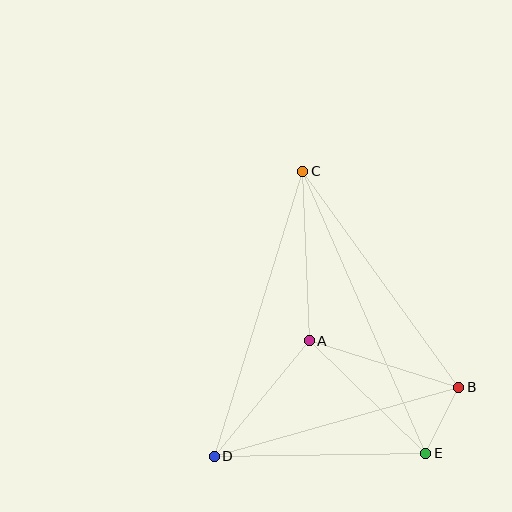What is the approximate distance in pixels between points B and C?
The distance between B and C is approximately 266 pixels.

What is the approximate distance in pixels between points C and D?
The distance between C and D is approximately 298 pixels.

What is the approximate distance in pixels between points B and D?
The distance between B and D is approximately 254 pixels.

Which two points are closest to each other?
Points B and E are closest to each other.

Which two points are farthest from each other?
Points C and E are farthest from each other.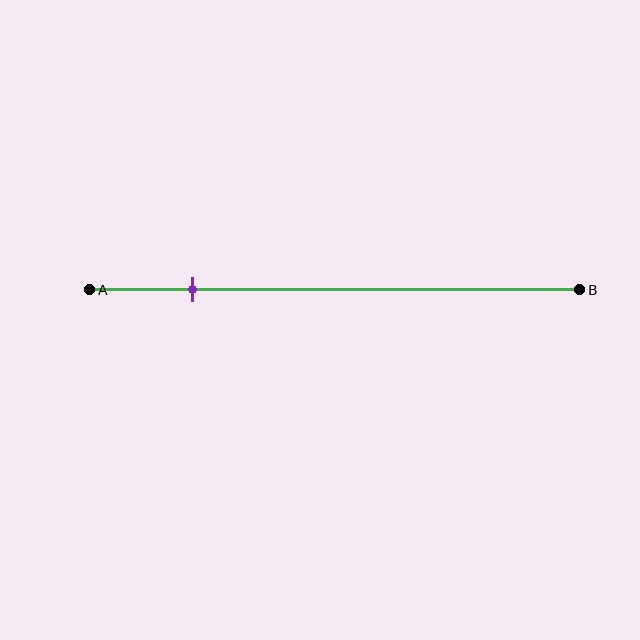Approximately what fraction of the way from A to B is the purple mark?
The purple mark is approximately 20% of the way from A to B.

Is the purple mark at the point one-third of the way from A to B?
No, the mark is at about 20% from A, not at the 33% one-third point.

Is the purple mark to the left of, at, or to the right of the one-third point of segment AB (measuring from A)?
The purple mark is to the left of the one-third point of segment AB.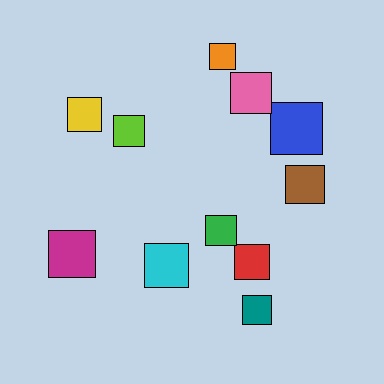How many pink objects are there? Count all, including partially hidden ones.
There is 1 pink object.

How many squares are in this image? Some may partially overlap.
There are 11 squares.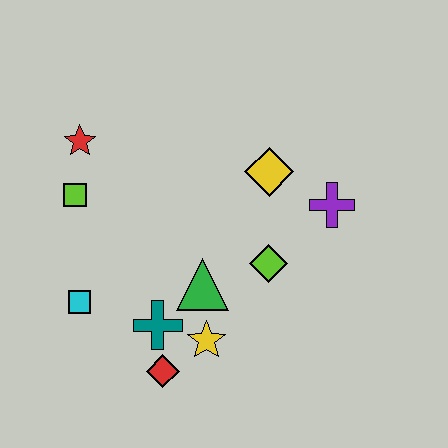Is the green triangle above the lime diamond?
No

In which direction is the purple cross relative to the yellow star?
The purple cross is above the yellow star.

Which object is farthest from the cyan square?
The purple cross is farthest from the cyan square.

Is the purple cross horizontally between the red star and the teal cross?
No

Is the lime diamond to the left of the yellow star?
No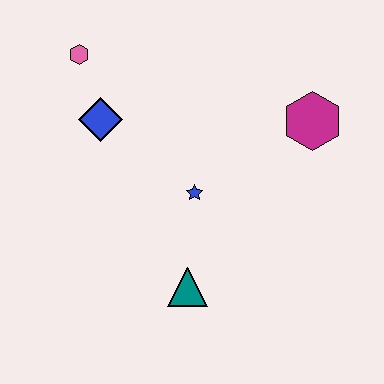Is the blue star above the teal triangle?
Yes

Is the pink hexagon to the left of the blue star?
Yes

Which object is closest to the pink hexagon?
The blue diamond is closest to the pink hexagon.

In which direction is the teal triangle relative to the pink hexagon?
The teal triangle is below the pink hexagon.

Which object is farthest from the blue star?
The pink hexagon is farthest from the blue star.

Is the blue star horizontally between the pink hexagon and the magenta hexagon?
Yes